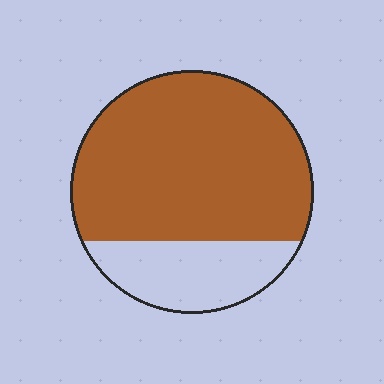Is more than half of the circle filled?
Yes.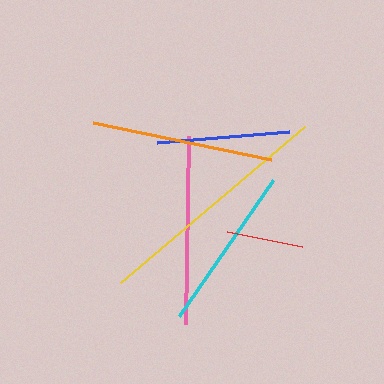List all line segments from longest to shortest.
From longest to shortest: yellow, pink, orange, cyan, blue, red.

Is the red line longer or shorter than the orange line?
The orange line is longer than the red line.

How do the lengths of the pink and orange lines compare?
The pink and orange lines are approximately the same length.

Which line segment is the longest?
The yellow line is the longest at approximately 241 pixels.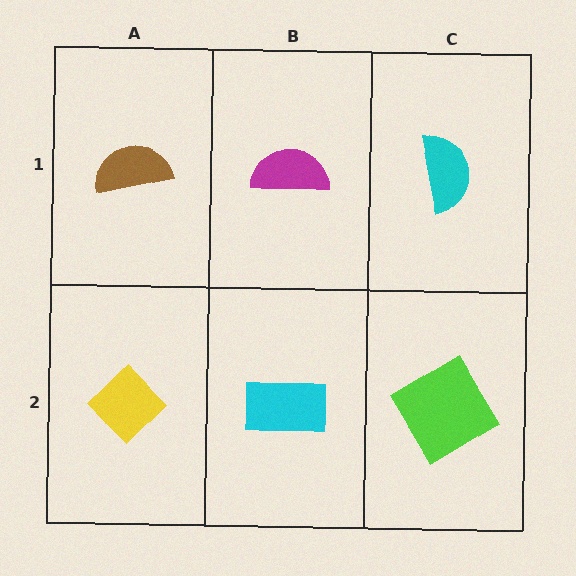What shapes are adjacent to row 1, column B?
A cyan rectangle (row 2, column B), a brown semicircle (row 1, column A), a cyan semicircle (row 1, column C).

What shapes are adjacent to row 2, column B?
A magenta semicircle (row 1, column B), a yellow diamond (row 2, column A), a lime diamond (row 2, column C).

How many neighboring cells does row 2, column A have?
2.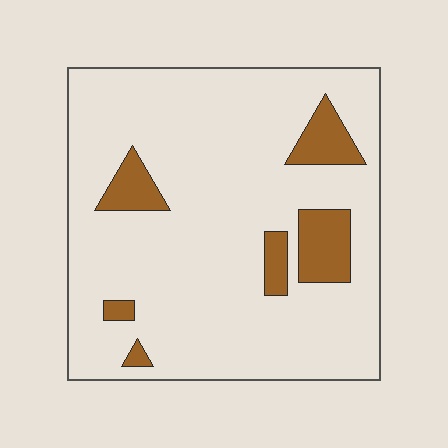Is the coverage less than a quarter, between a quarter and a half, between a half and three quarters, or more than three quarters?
Less than a quarter.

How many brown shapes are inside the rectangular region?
6.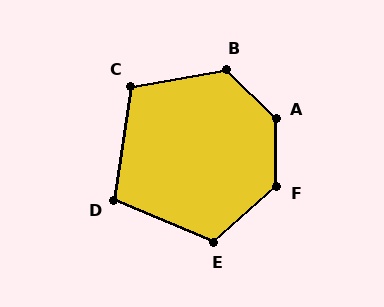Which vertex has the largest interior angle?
A, at approximately 135 degrees.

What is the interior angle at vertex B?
Approximately 125 degrees (obtuse).